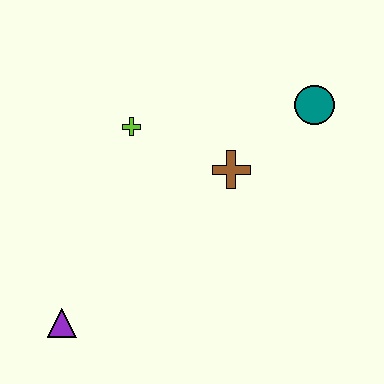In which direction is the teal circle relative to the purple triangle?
The teal circle is to the right of the purple triangle.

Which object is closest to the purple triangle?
The lime cross is closest to the purple triangle.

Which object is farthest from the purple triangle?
The teal circle is farthest from the purple triangle.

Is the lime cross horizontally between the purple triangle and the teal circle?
Yes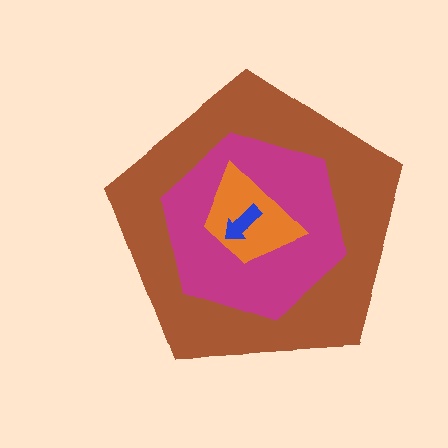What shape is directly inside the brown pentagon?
The magenta hexagon.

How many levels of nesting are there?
4.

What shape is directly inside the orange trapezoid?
The blue arrow.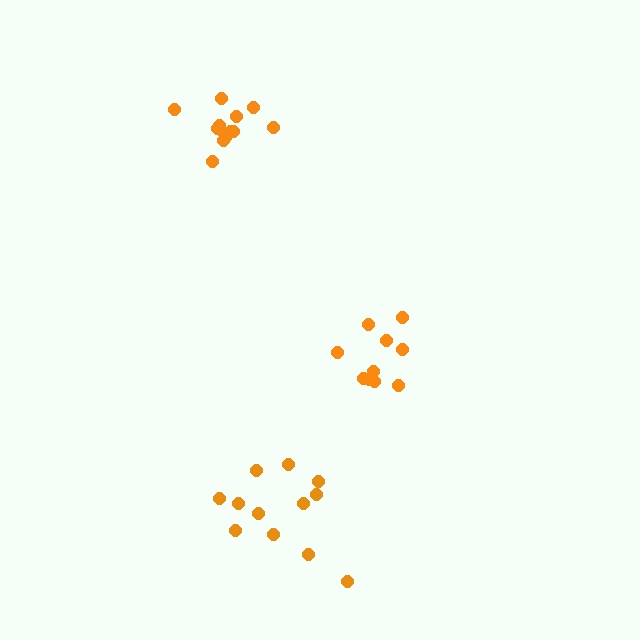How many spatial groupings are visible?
There are 3 spatial groupings.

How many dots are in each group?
Group 1: 10 dots, Group 2: 13 dots, Group 3: 12 dots (35 total).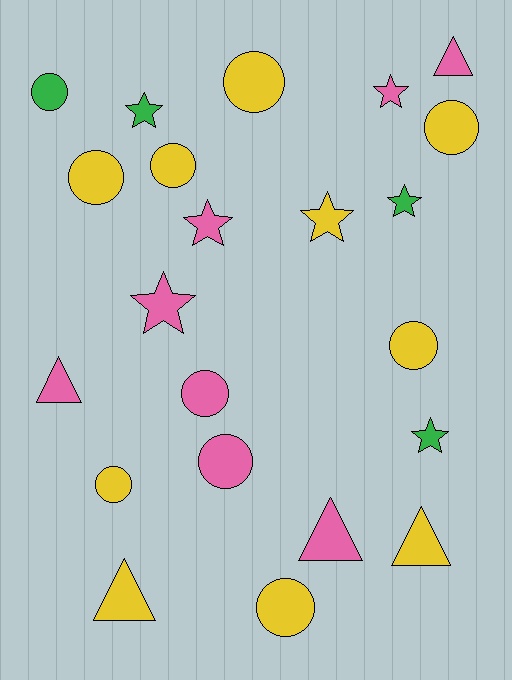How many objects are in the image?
There are 22 objects.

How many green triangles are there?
There are no green triangles.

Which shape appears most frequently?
Circle, with 10 objects.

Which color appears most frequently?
Yellow, with 10 objects.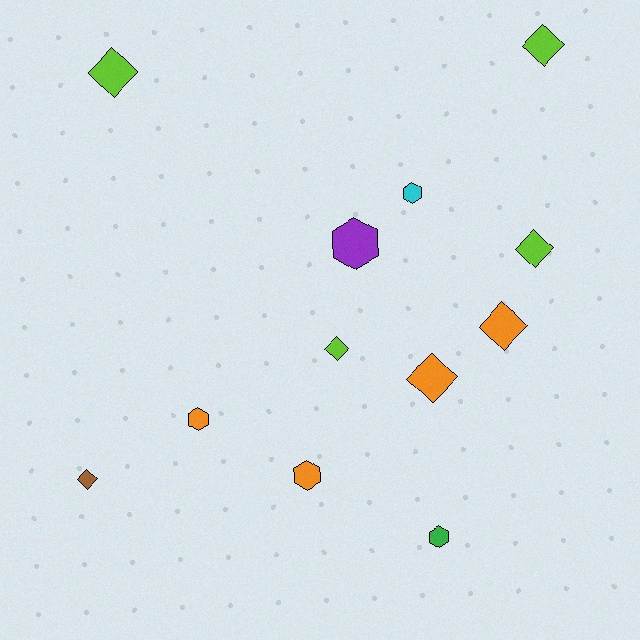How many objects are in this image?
There are 12 objects.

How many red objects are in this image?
There are no red objects.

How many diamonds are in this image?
There are 7 diamonds.